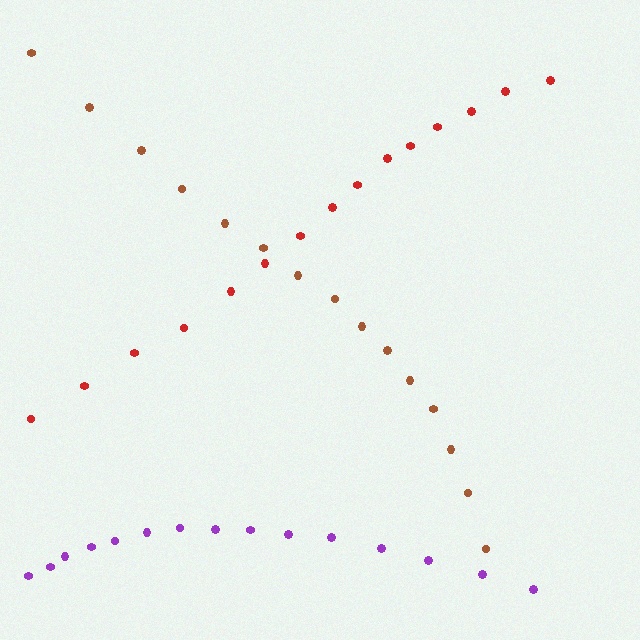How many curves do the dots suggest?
There are 3 distinct paths.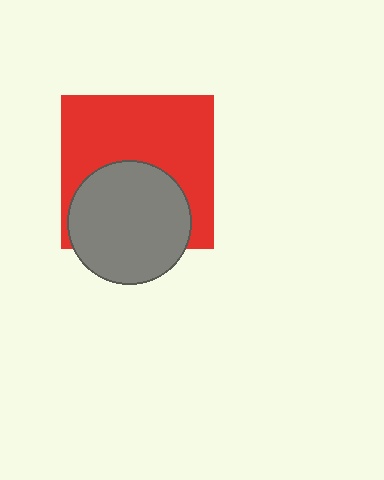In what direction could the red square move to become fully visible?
The red square could move up. That would shift it out from behind the gray circle entirely.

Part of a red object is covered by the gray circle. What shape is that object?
It is a square.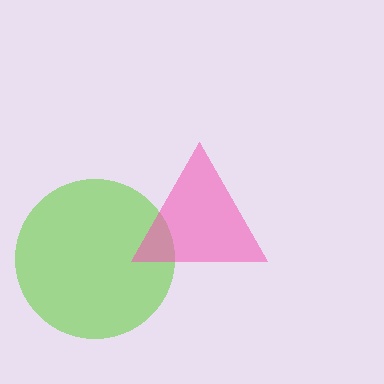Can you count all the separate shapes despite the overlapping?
Yes, there are 2 separate shapes.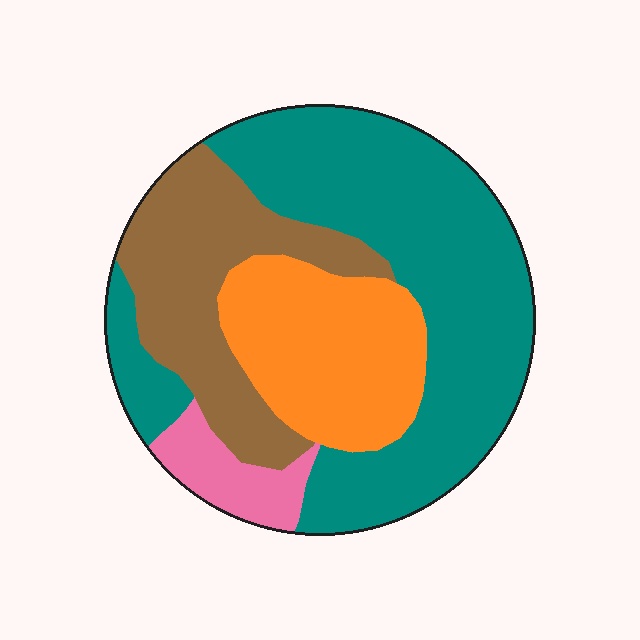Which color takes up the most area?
Teal, at roughly 50%.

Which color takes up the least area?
Pink, at roughly 5%.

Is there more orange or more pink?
Orange.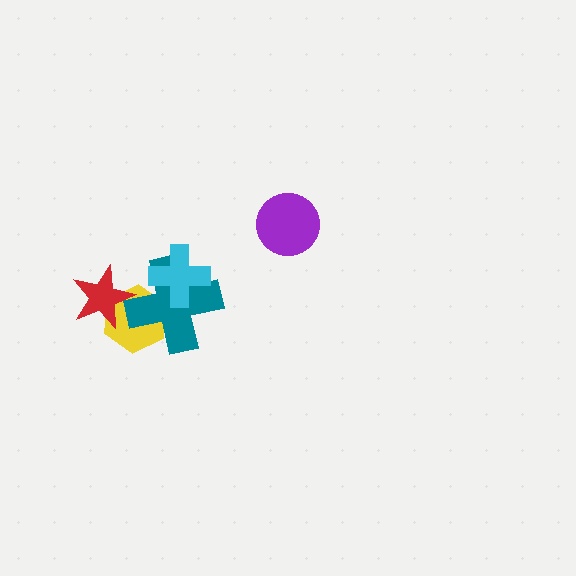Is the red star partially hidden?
No, no other shape covers it.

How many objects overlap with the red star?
2 objects overlap with the red star.